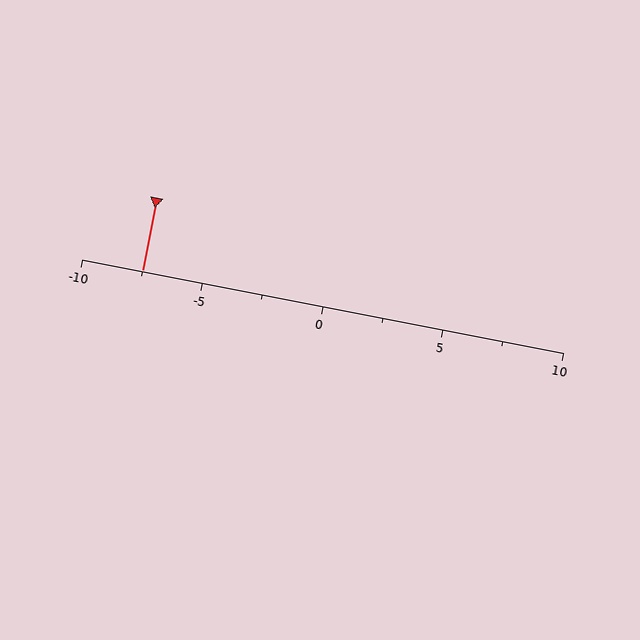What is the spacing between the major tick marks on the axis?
The major ticks are spaced 5 apart.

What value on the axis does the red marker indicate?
The marker indicates approximately -7.5.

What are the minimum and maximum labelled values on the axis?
The axis runs from -10 to 10.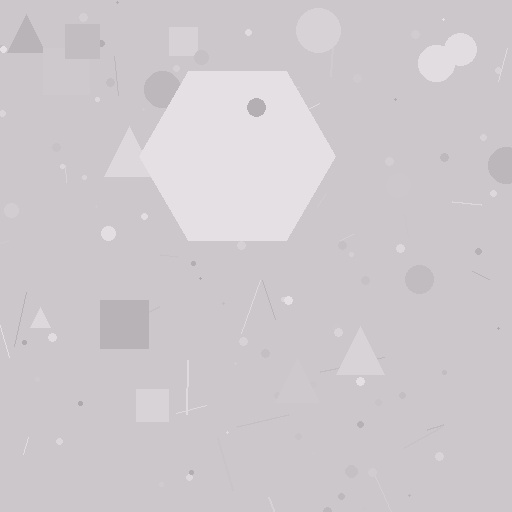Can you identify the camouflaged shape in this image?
The camouflaged shape is a hexagon.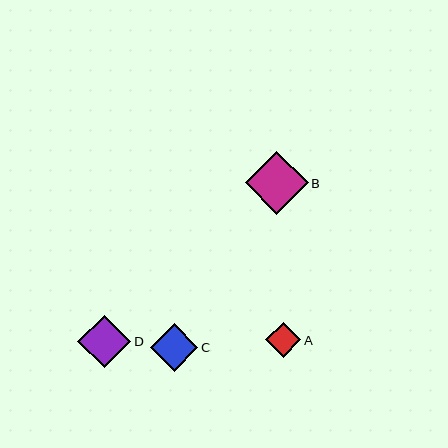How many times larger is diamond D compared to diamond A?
Diamond D is approximately 1.5 times the size of diamond A.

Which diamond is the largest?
Diamond B is the largest with a size of approximately 63 pixels.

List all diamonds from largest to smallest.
From largest to smallest: B, D, C, A.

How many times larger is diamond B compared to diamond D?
Diamond B is approximately 1.2 times the size of diamond D.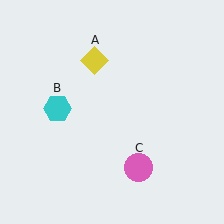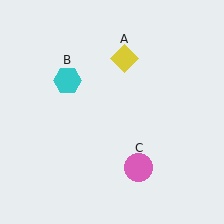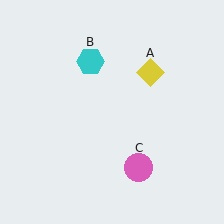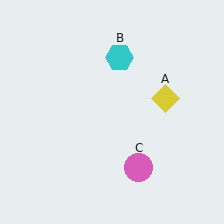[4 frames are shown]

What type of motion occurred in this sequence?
The yellow diamond (object A), cyan hexagon (object B) rotated clockwise around the center of the scene.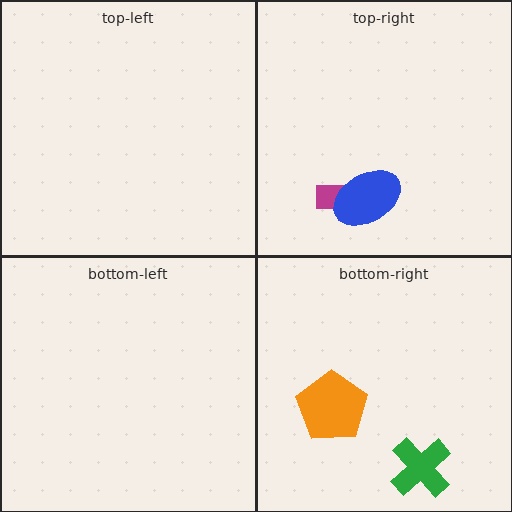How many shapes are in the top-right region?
2.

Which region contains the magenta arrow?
The top-right region.